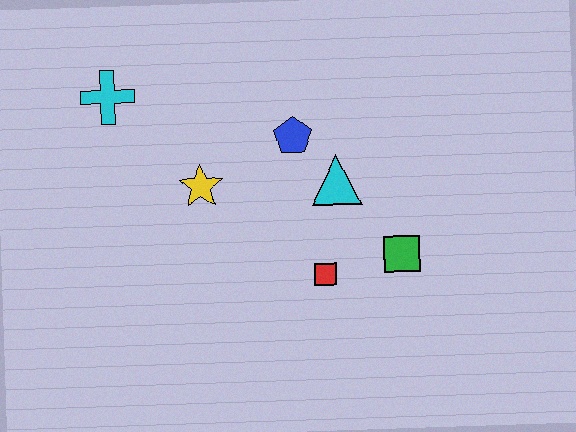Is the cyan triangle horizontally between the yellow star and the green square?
Yes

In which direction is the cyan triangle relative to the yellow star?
The cyan triangle is to the right of the yellow star.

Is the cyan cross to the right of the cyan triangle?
No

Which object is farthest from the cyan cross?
The green square is farthest from the cyan cross.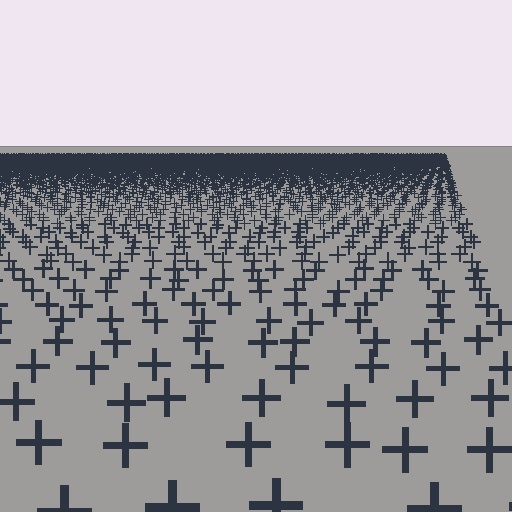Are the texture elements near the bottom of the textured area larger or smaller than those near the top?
Larger. Near the bottom, elements are closer to the viewer and appear at a bigger on-screen size.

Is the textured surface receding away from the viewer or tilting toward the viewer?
The surface is receding away from the viewer. Texture elements get smaller and denser toward the top.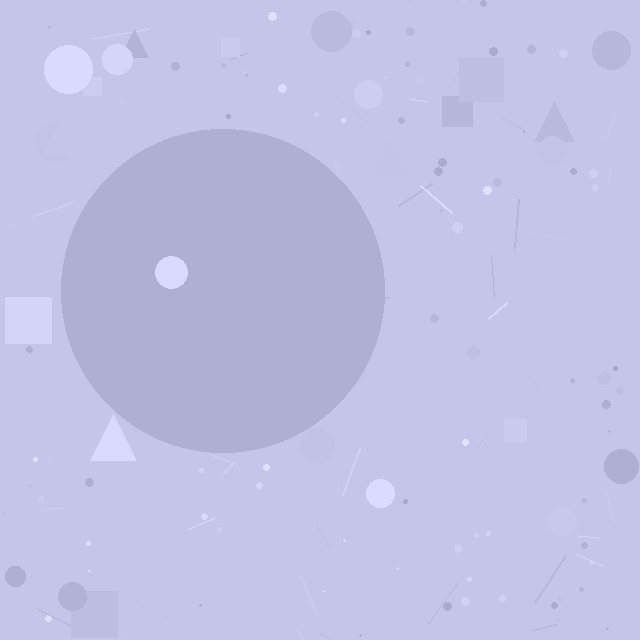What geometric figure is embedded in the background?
A circle is embedded in the background.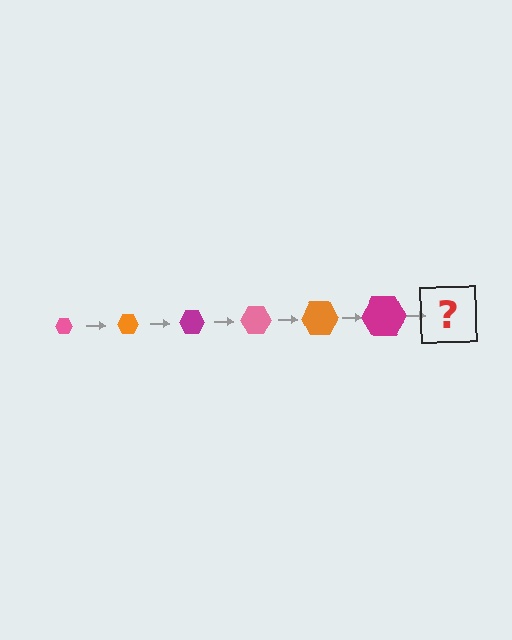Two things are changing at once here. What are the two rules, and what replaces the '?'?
The two rules are that the hexagon grows larger each step and the color cycles through pink, orange, and magenta. The '?' should be a pink hexagon, larger than the previous one.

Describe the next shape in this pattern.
It should be a pink hexagon, larger than the previous one.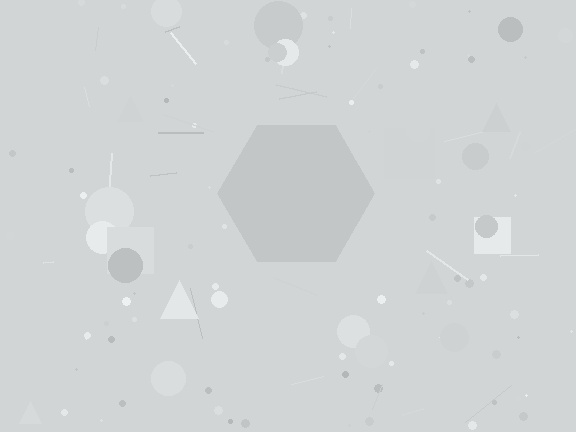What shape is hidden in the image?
A hexagon is hidden in the image.